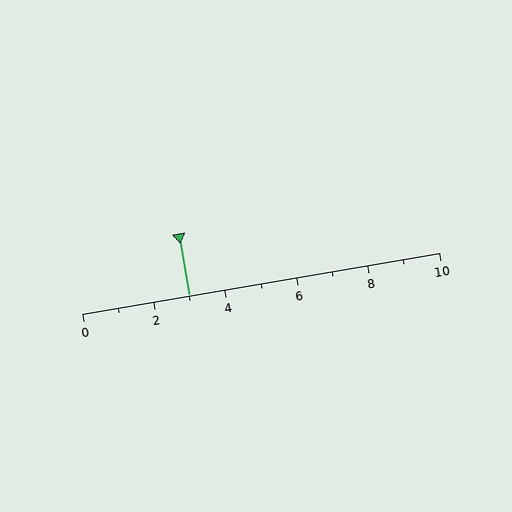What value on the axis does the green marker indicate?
The marker indicates approximately 3.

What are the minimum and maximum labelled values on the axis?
The axis runs from 0 to 10.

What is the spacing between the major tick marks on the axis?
The major ticks are spaced 2 apart.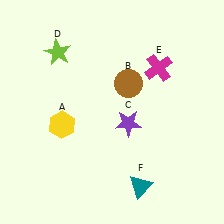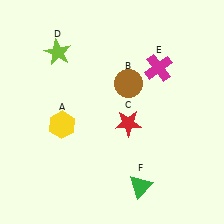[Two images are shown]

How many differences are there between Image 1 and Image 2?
There are 2 differences between the two images.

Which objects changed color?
C changed from purple to red. F changed from teal to green.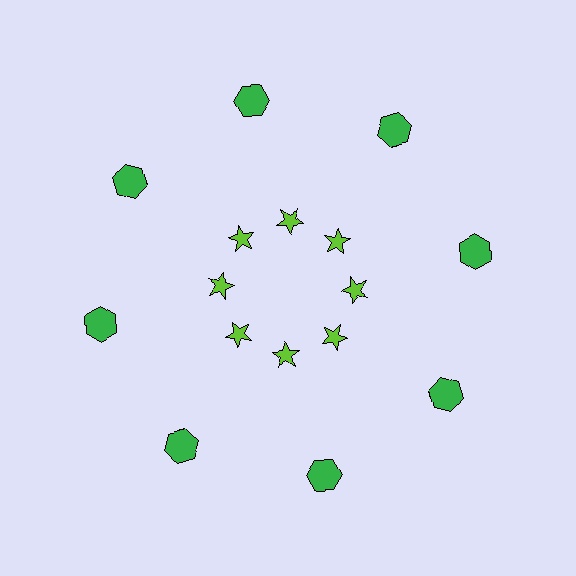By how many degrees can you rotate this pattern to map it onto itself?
The pattern maps onto itself every 45 degrees of rotation.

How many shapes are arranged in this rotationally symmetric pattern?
There are 16 shapes, arranged in 8 groups of 2.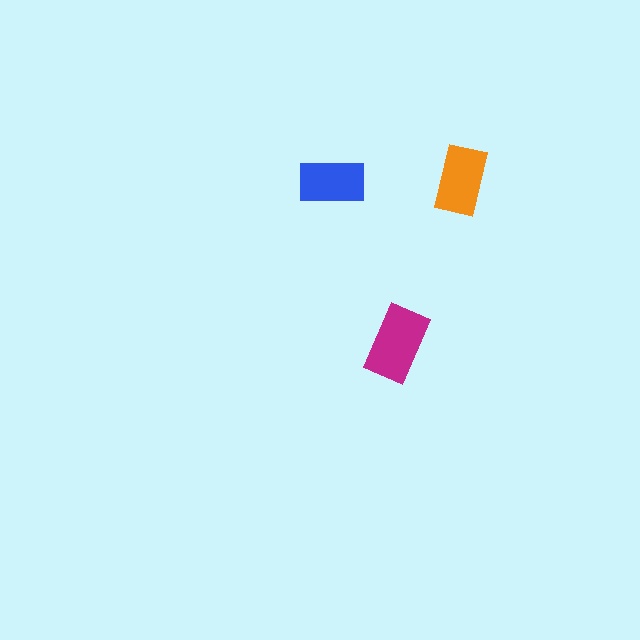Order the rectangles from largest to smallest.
the magenta one, the orange one, the blue one.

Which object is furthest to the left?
The blue rectangle is leftmost.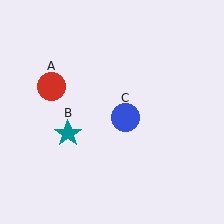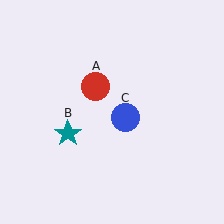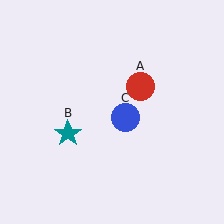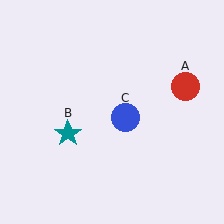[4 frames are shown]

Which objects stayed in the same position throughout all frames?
Teal star (object B) and blue circle (object C) remained stationary.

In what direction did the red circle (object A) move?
The red circle (object A) moved right.